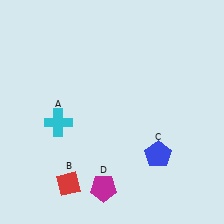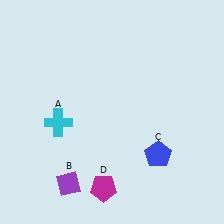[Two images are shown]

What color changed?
The diamond (B) changed from red in Image 1 to purple in Image 2.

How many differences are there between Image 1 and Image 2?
There is 1 difference between the two images.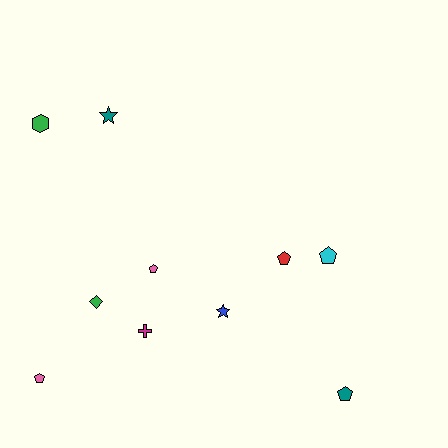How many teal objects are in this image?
There are 2 teal objects.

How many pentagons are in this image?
There are 5 pentagons.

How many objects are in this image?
There are 10 objects.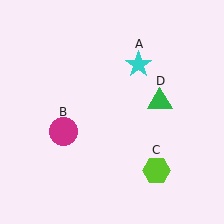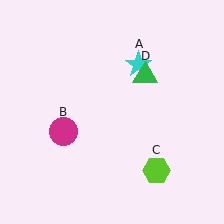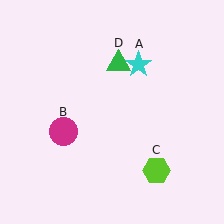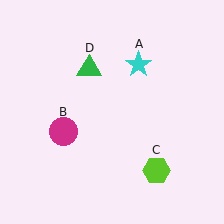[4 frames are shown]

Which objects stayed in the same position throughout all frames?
Cyan star (object A) and magenta circle (object B) and lime hexagon (object C) remained stationary.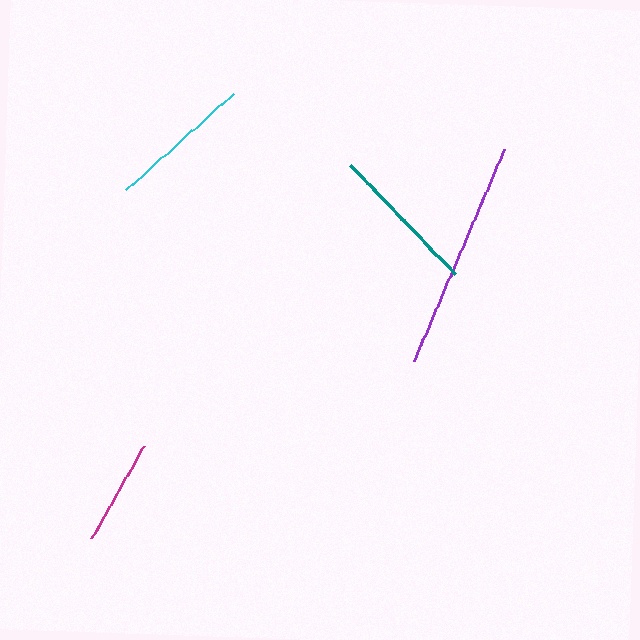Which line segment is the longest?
The purple line is the longest at approximately 230 pixels.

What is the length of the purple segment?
The purple segment is approximately 230 pixels long.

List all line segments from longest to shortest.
From longest to shortest: purple, teal, cyan, magenta.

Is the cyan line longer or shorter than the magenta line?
The cyan line is longer than the magenta line.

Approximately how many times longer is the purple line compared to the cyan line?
The purple line is approximately 1.6 times the length of the cyan line.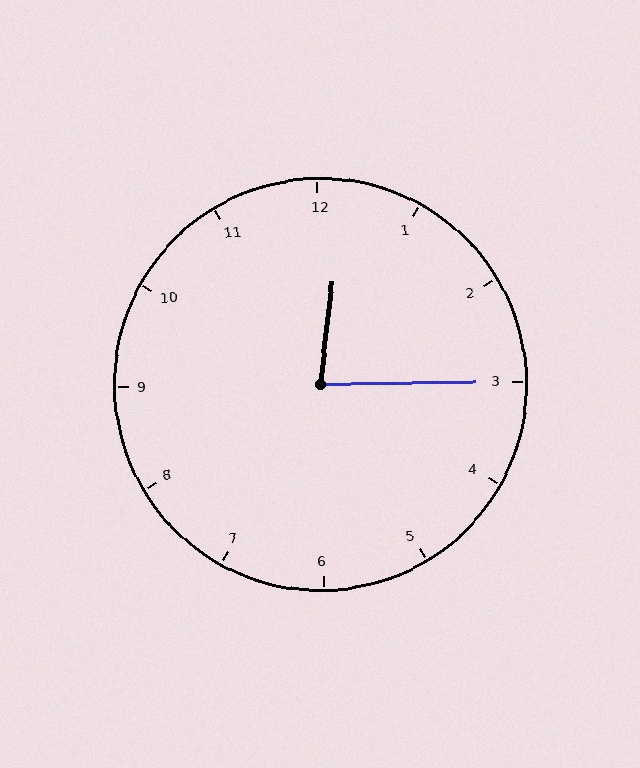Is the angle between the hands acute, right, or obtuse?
It is acute.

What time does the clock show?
12:15.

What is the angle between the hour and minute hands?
Approximately 82 degrees.